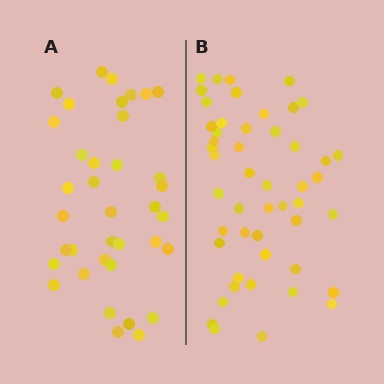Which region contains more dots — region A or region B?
Region B (the right region) has more dots.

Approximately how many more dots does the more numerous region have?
Region B has roughly 12 or so more dots than region A.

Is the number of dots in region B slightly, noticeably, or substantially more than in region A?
Region B has noticeably more, but not dramatically so. The ratio is roughly 1.3 to 1.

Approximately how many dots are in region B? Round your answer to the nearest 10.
About 50 dots. (The exact count is 49, which rounds to 50.)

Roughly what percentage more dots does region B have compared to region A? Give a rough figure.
About 30% more.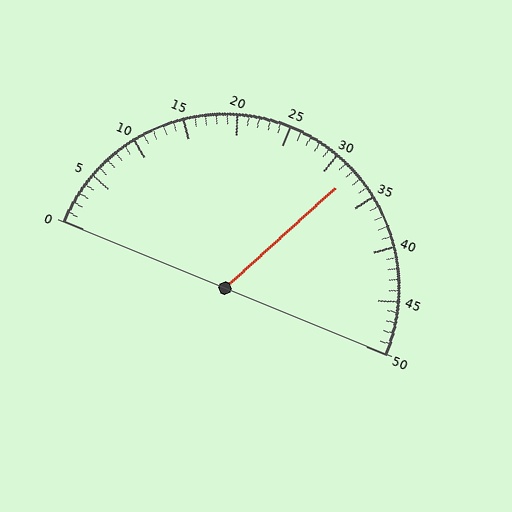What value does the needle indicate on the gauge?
The needle indicates approximately 32.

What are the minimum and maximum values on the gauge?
The gauge ranges from 0 to 50.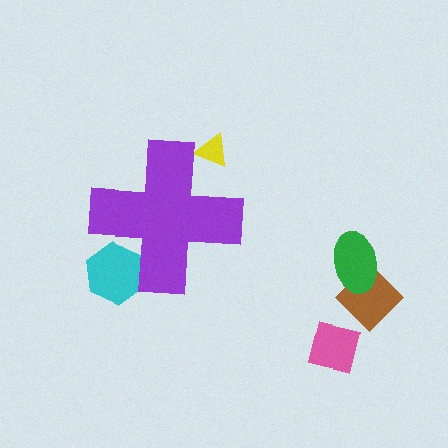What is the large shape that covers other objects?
A purple cross.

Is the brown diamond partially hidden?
No, the brown diamond is fully visible.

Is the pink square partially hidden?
No, the pink square is fully visible.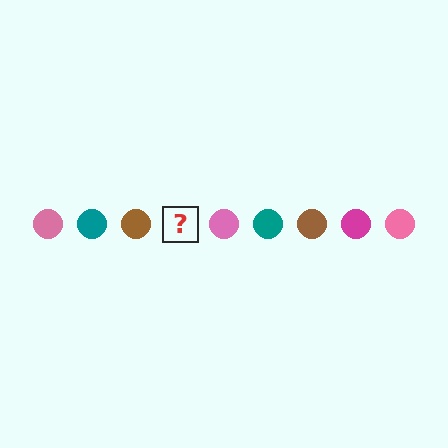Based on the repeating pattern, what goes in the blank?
The blank should be a magenta circle.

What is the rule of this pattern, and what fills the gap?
The rule is that the pattern cycles through pink, teal, brown, magenta circles. The gap should be filled with a magenta circle.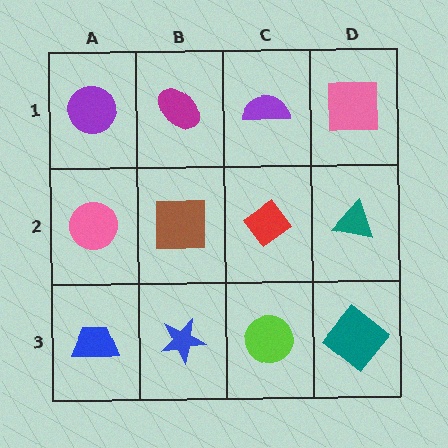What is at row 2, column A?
A pink circle.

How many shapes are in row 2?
4 shapes.